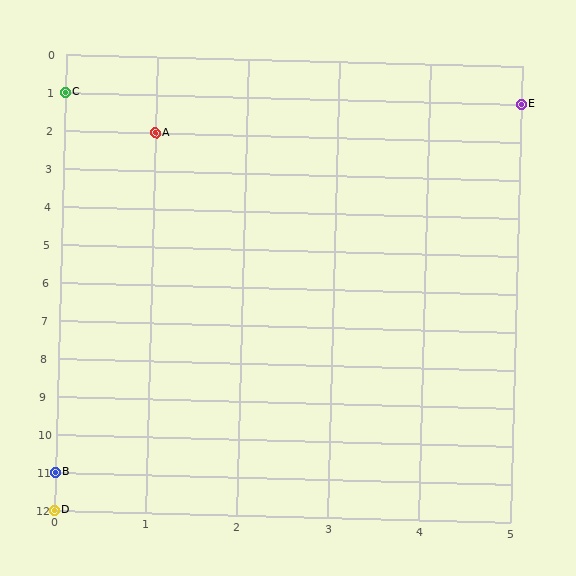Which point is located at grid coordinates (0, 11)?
Point B is at (0, 11).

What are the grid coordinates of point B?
Point B is at grid coordinates (0, 11).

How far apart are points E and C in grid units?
Points E and C are 5 columns apart.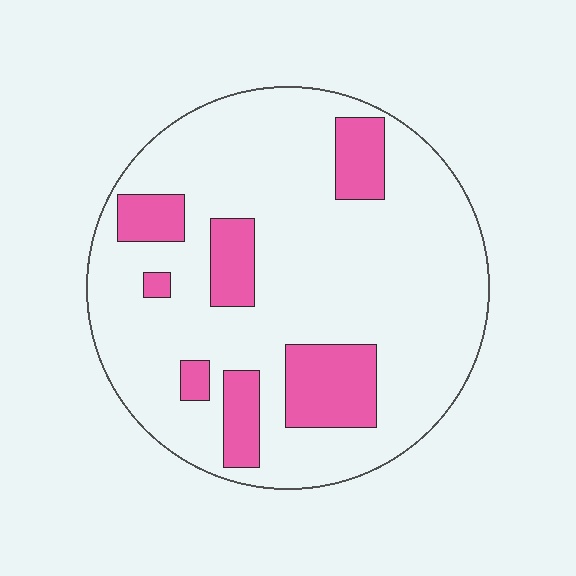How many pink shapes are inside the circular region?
7.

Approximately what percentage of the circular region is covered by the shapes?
Approximately 20%.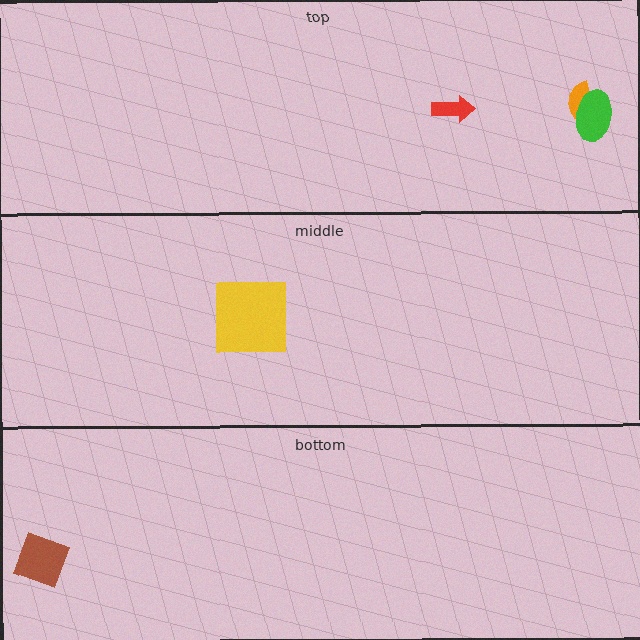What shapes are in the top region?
The orange semicircle, the red arrow, the green ellipse.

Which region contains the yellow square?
The middle region.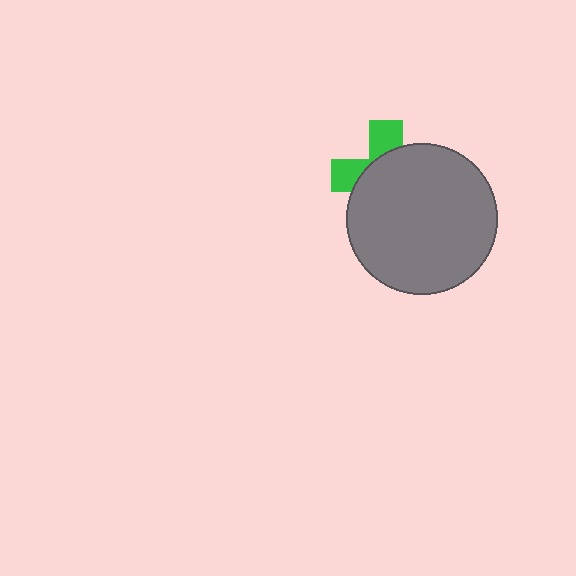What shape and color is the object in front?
The object in front is a gray circle.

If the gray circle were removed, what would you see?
You would see the complete green cross.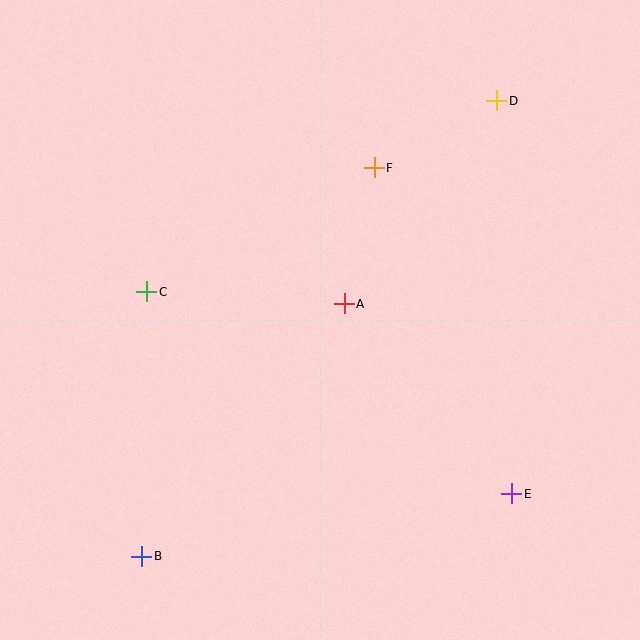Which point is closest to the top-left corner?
Point C is closest to the top-left corner.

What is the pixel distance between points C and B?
The distance between C and B is 265 pixels.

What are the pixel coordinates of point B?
Point B is at (142, 556).